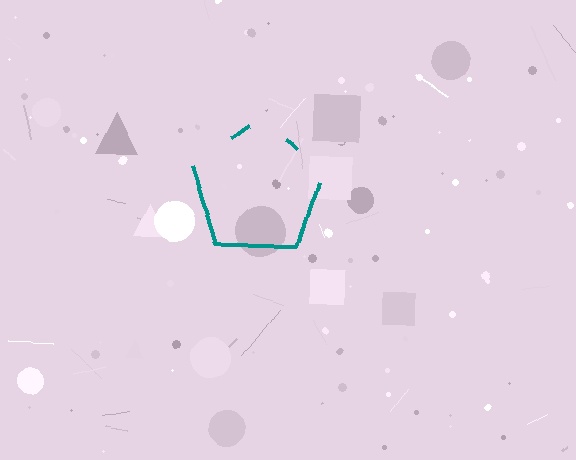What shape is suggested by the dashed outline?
The dashed outline suggests a pentagon.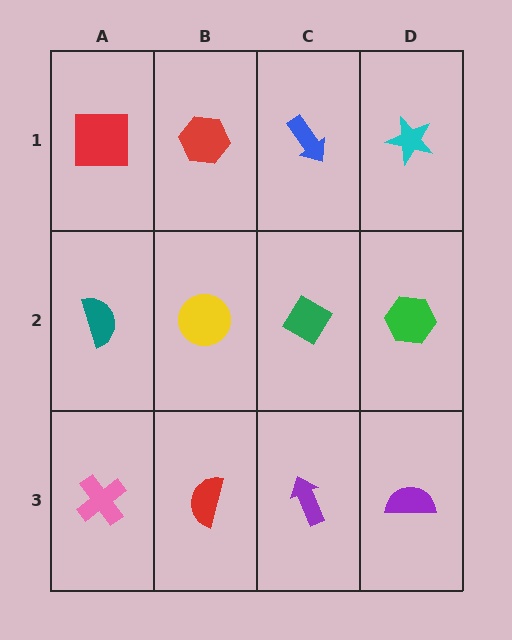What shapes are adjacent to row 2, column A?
A red square (row 1, column A), a pink cross (row 3, column A), a yellow circle (row 2, column B).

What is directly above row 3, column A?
A teal semicircle.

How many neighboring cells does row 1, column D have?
2.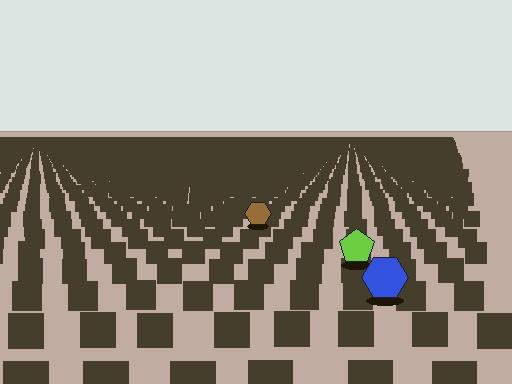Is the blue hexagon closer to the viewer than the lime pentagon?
Yes. The blue hexagon is closer — you can tell from the texture gradient: the ground texture is coarser near it.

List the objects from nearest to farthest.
From nearest to farthest: the blue hexagon, the lime pentagon, the brown hexagon.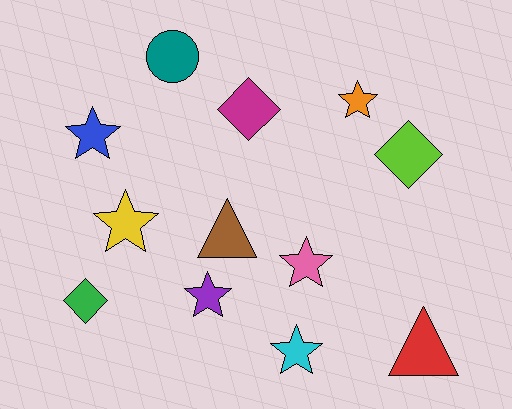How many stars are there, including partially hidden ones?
There are 6 stars.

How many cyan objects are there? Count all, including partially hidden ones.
There is 1 cyan object.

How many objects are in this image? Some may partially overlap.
There are 12 objects.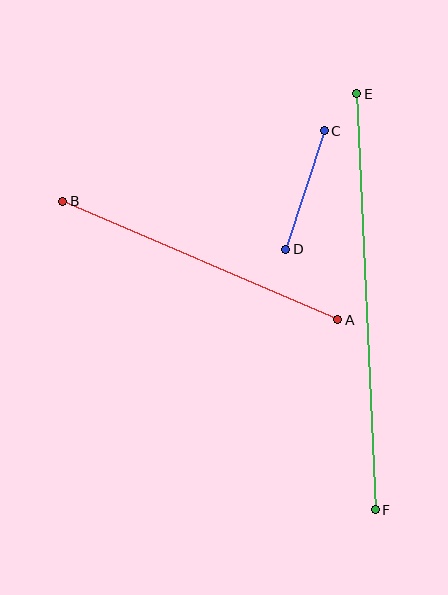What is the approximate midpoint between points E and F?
The midpoint is at approximately (366, 302) pixels.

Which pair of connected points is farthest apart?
Points E and F are farthest apart.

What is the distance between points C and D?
The distance is approximately 125 pixels.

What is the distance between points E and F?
The distance is approximately 417 pixels.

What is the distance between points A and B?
The distance is approximately 299 pixels.